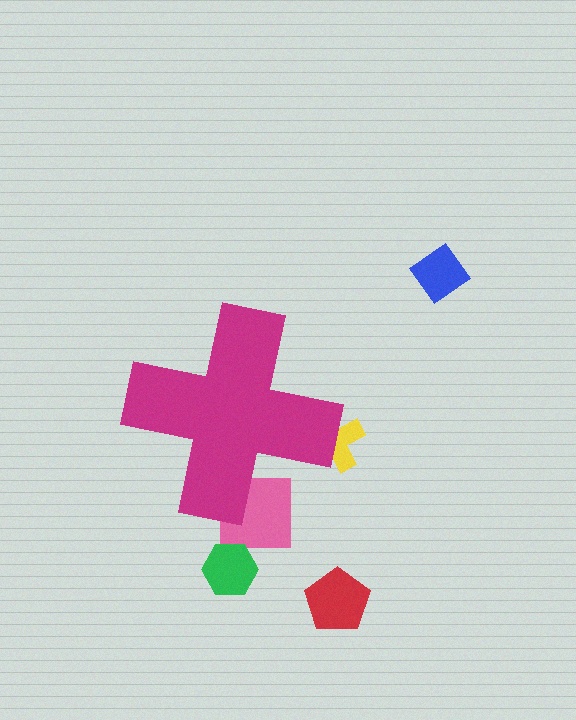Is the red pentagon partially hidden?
No, the red pentagon is fully visible.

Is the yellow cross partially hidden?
Yes, the yellow cross is partially hidden behind the magenta cross.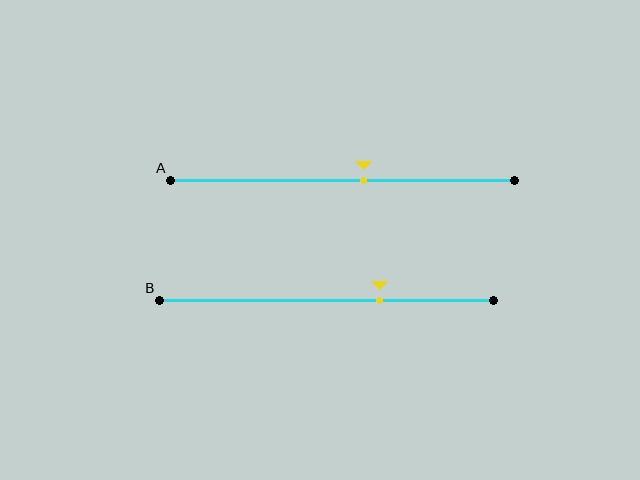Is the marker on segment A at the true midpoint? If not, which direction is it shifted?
No, the marker on segment A is shifted to the right by about 6% of the segment length.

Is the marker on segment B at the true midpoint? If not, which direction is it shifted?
No, the marker on segment B is shifted to the right by about 16% of the segment length.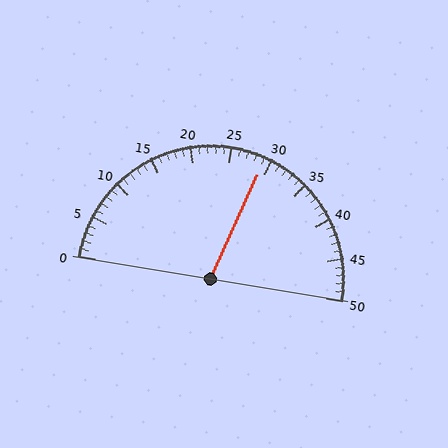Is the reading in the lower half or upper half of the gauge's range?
The reading is in the upper half of the range (0 to 50).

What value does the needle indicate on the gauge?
The needle indicates approximately 29.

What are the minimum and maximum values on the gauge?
The gauge ranges from 0 to 50.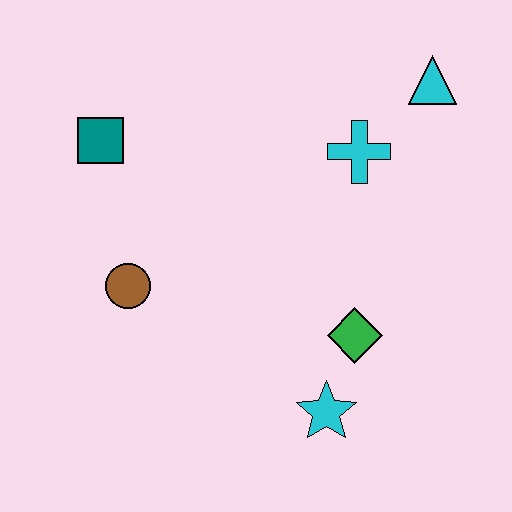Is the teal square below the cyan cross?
No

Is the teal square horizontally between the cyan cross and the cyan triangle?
No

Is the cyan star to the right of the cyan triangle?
No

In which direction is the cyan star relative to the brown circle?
The cyan star is to the right of the brown circle.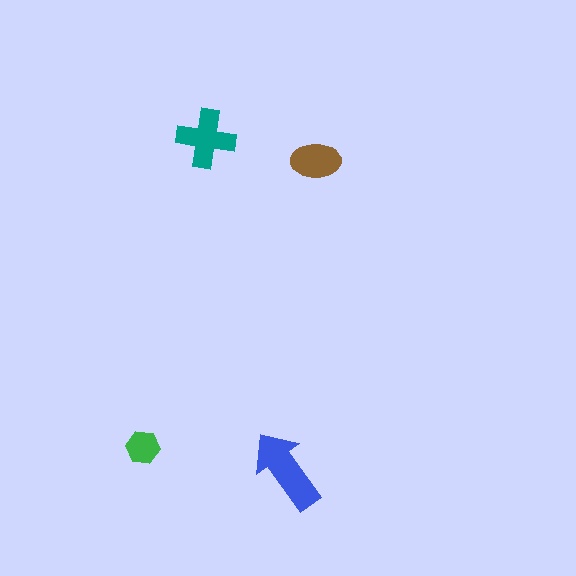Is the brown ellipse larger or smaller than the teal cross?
Smaller.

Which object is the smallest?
The green hexagon.